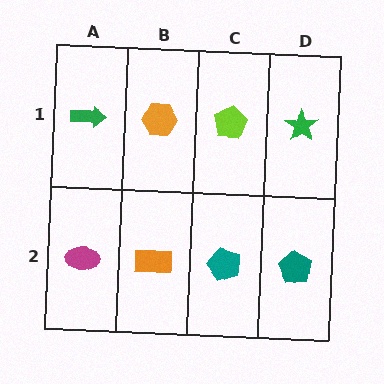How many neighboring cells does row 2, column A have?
2.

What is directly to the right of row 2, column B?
A teal pentagon.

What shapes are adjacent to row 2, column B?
An orange hexagon (row 1, column B), a magenta ellipse (row 2, column A), a teal pentagon (row 2, column C).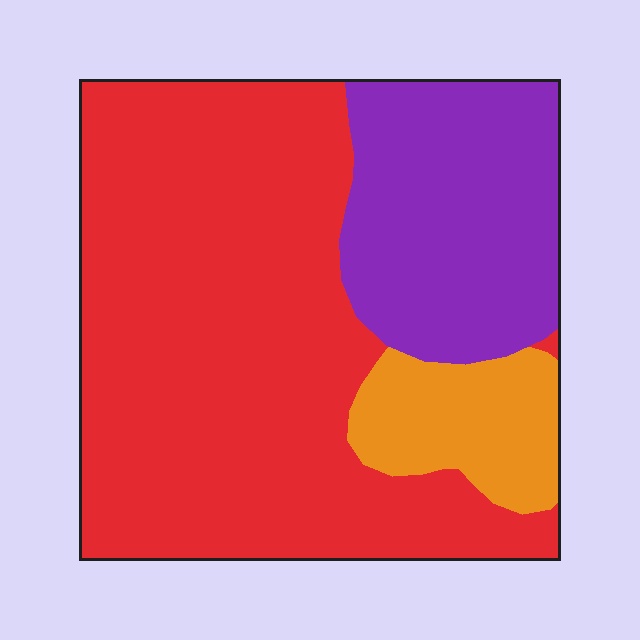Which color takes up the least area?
Orange, at roughly 10%.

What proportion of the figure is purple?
Purple covers around 25% of the figure.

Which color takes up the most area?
Red, at roughly 65%.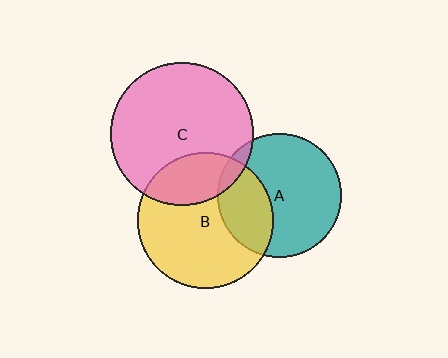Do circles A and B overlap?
Yes.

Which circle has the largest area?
Circle C (pink).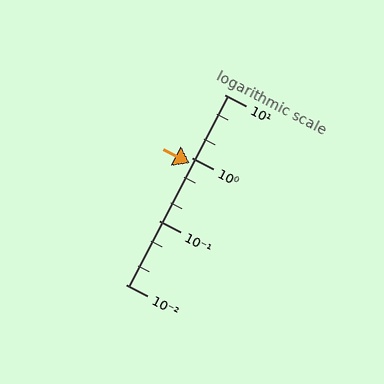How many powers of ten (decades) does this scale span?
The scale spans 3 decades, from 0.01 to 10.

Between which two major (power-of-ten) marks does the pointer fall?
The pointer is between 0.1 and 1.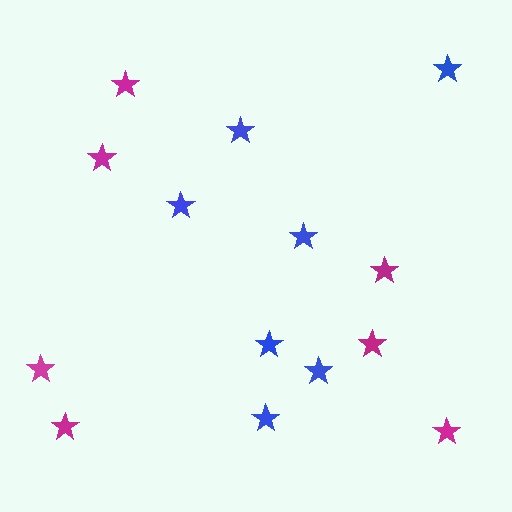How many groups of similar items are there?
There are 2 groups: one group of magenta stars (7) and one group of blue stars (7).